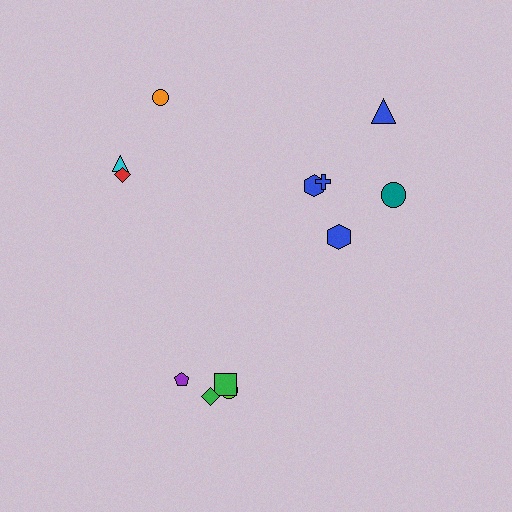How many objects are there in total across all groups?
There are 12 objects.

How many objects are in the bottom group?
There are 4 objects.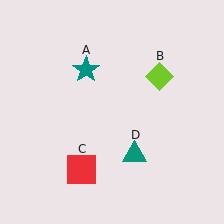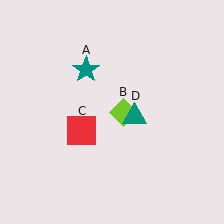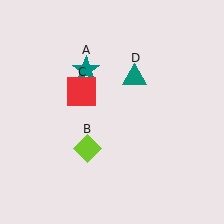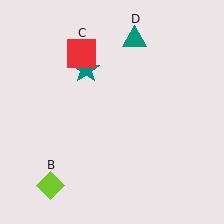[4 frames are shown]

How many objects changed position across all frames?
3 objects changed position: lime diamond (object B), red square (object C), teal triangle (object D).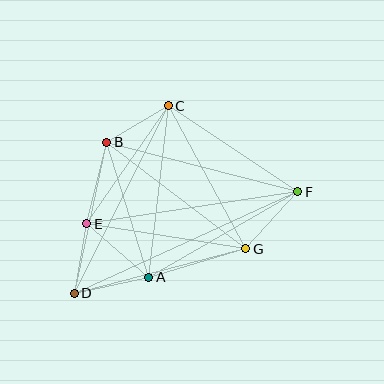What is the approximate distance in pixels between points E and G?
The distance between E and G is approximately 161 pixels.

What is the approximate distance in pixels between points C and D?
The distance between C and D is approximately 210 pixels.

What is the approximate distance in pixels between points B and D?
The distance between B and D is approximately 155 pixels.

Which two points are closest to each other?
Points D and E are closest to each other.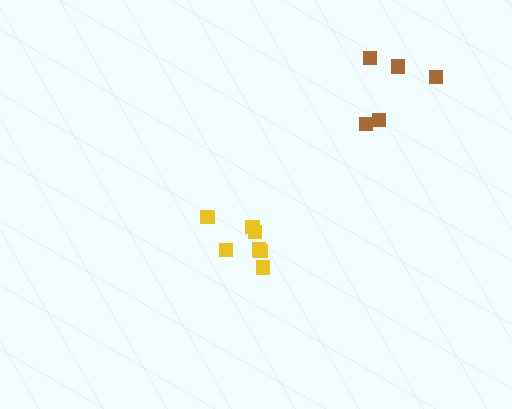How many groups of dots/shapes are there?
There are 2 groups.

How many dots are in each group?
Group 1: 7 dots, Group 2: 5 dots (12 total).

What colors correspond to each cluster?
The clusters are colored: yellow, brown.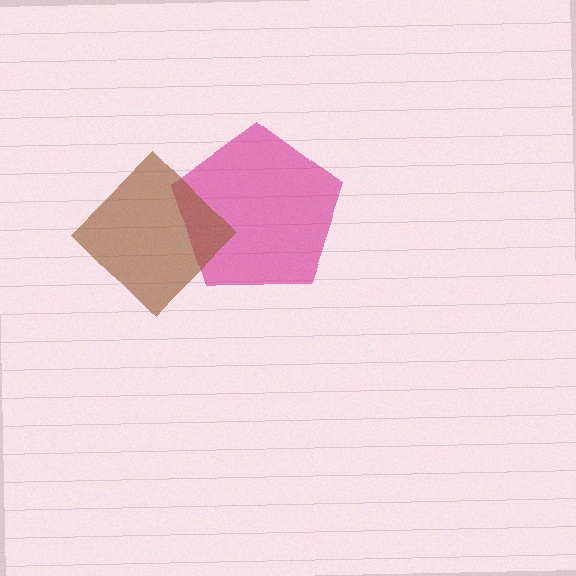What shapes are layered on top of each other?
The layered shapes are: a magenta pentagon, a brown diamond.